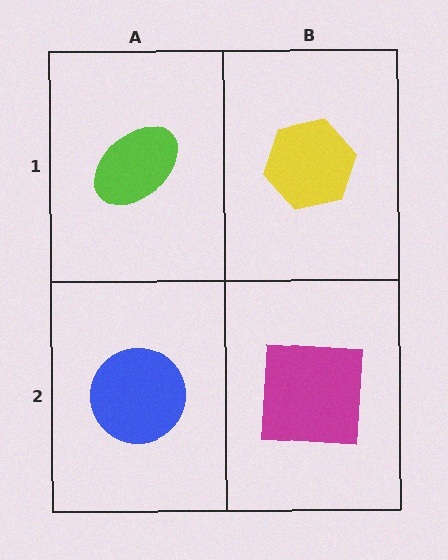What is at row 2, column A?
A blue circle.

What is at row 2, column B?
A magenta square.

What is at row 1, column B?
A yellow hexagon.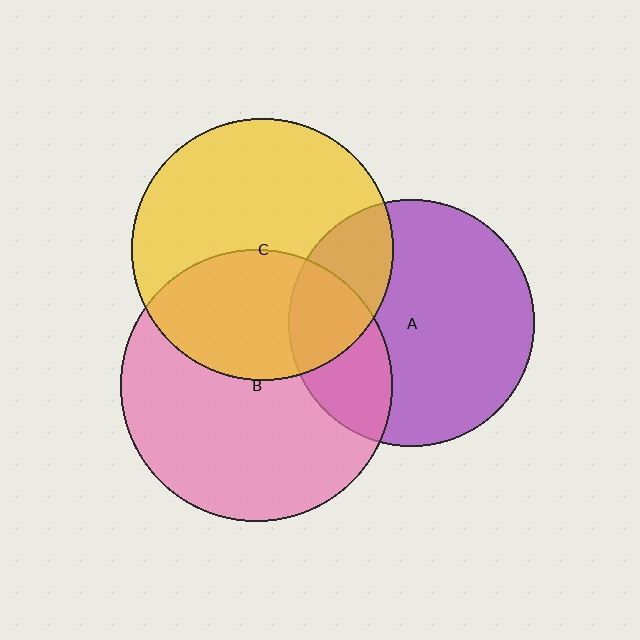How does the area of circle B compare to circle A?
Approximately 1.2 times.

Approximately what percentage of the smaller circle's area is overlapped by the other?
Approximately 40%.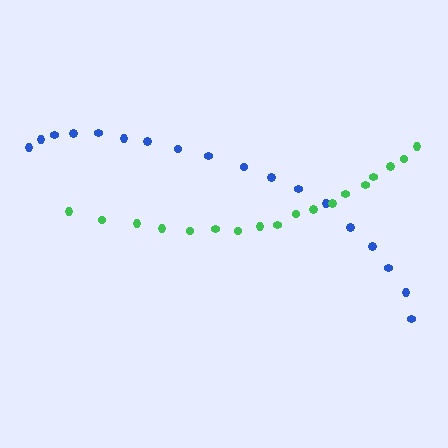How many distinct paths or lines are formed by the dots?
There are 2 distinct paths.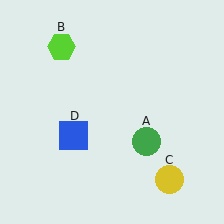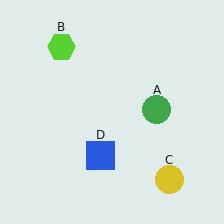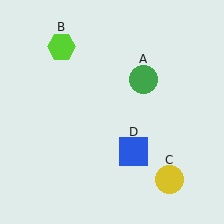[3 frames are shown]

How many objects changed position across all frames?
2 objects changed position: green circle (object A), blue square (object D).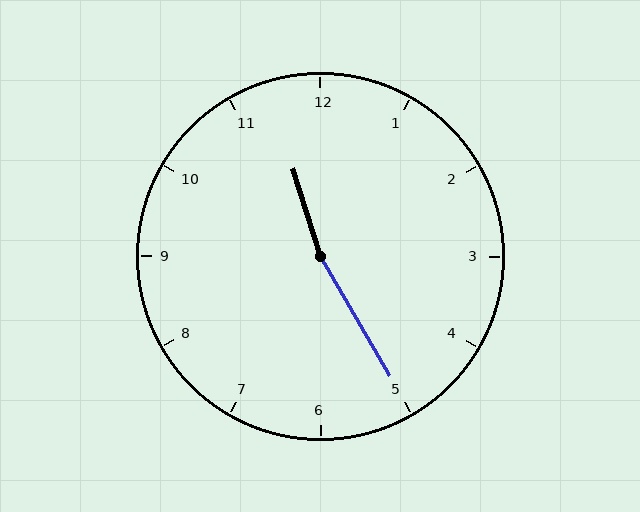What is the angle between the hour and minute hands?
Approximately 168 degrees.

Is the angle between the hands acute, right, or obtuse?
It is obtuse.